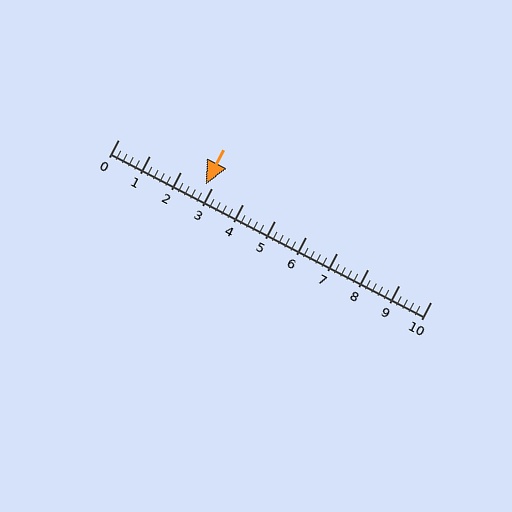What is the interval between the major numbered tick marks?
The major tick marks are spaced 1 units apart.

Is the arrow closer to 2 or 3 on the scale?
The arrow is closer to 3.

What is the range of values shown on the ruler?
The ruler shows values from 0 to 10.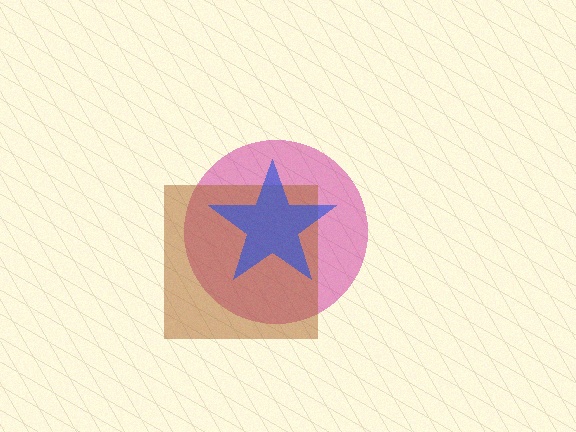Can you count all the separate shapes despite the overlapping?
Yes, there are 3 separate shapes.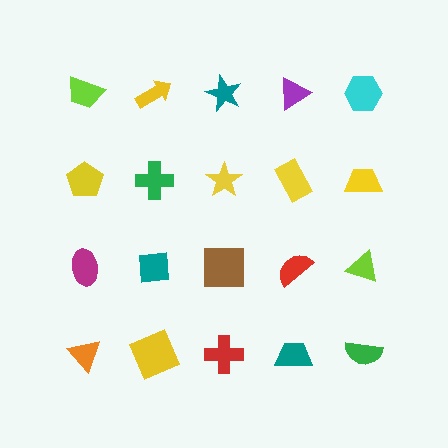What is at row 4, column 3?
A red cross.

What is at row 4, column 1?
An orange triangle.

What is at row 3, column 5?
A lime triangle.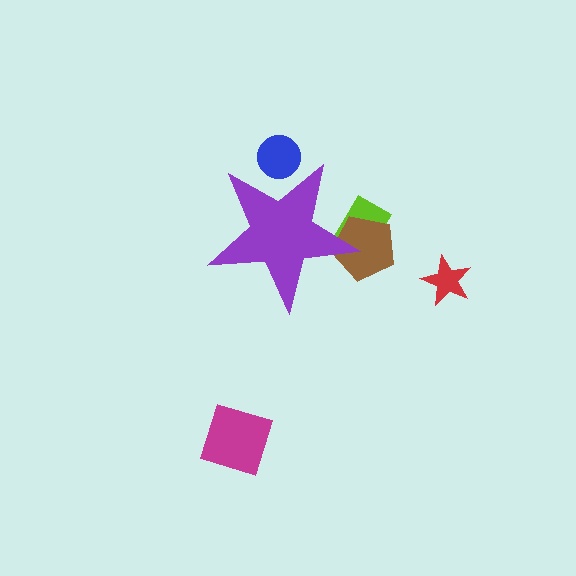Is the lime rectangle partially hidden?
Yes, the lime rectangle is partially hidden behind the purple star.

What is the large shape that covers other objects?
A purple star.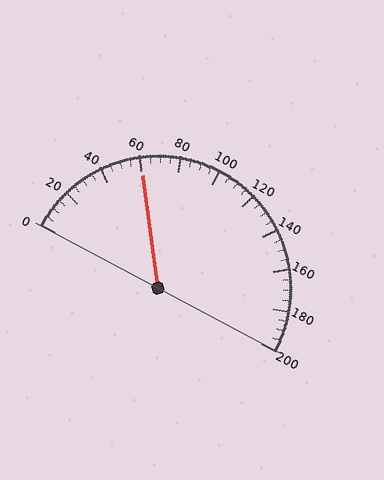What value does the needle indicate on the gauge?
The needle indicates approximately 60.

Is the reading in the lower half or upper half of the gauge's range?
The reading is in the lower half of the range (0 to 200).